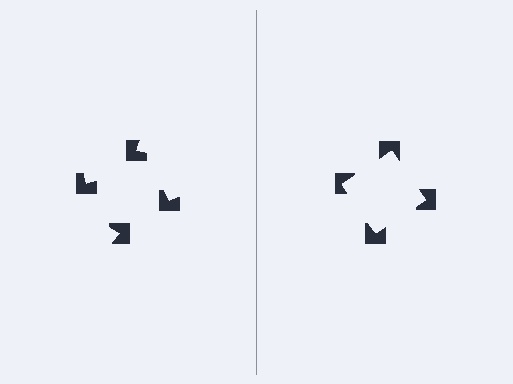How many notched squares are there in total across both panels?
8 — 4 on each side.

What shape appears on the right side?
An illusory square.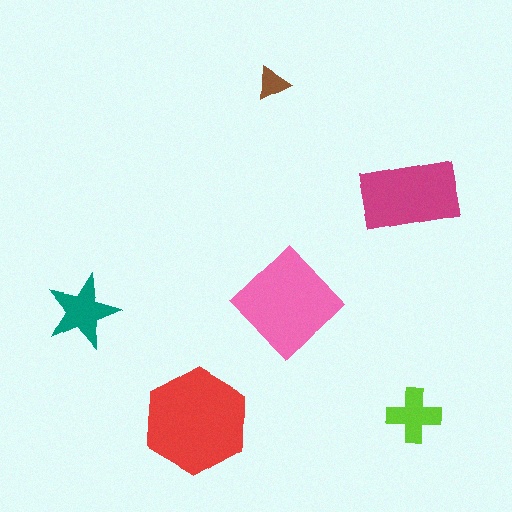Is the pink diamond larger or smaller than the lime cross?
Larger.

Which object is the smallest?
The brown triangle.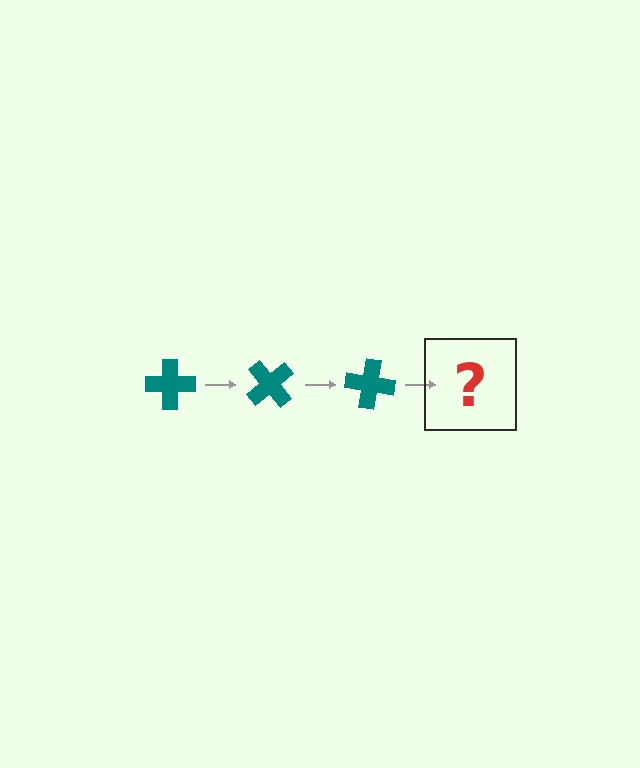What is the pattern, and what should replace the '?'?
The pattern is that the cross rotates 50 degrees each step. The '?' should be a teal cross rotated 150 degrees.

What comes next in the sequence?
The next element should be a teal cross rotated 150 degrees.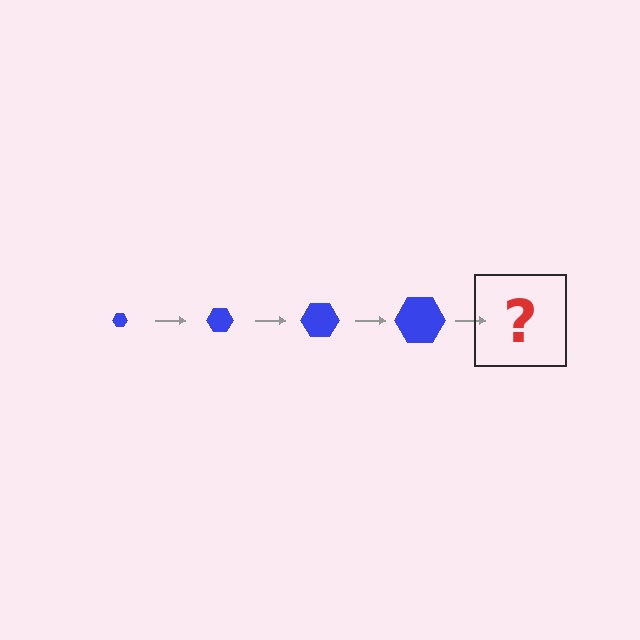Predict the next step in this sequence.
The next step is a blue hexagon, larger than the previous one.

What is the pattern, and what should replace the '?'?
The pattern is that the hexagon gets progressively larger each step. The '?' should be a blue hexagon, larger than the previous one.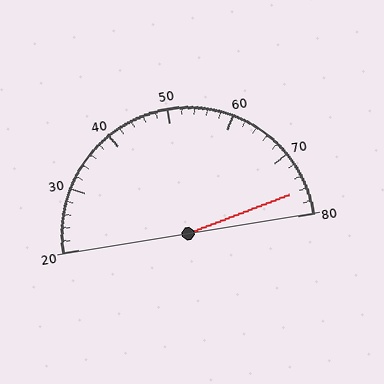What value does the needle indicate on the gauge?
The needle indicates approximately 76.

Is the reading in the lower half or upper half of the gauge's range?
The reading is in the upper half of the range (20 to 80).